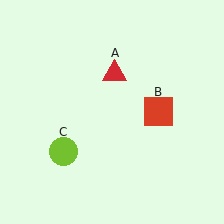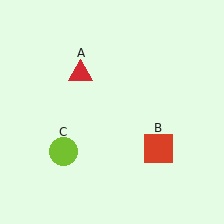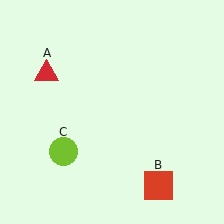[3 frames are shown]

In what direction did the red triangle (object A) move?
The red triangle (object A) moved left.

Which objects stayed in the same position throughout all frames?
Lime circle (object C) remained stationary.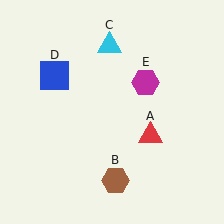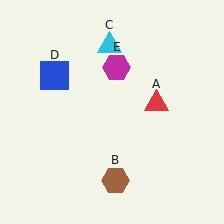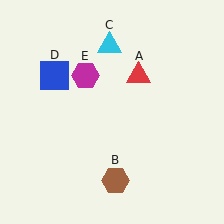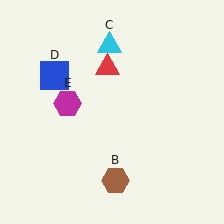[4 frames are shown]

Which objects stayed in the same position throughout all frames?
Brown hexagon (object B) and cyan triangle (object C) and blue square (object D) remained stationary.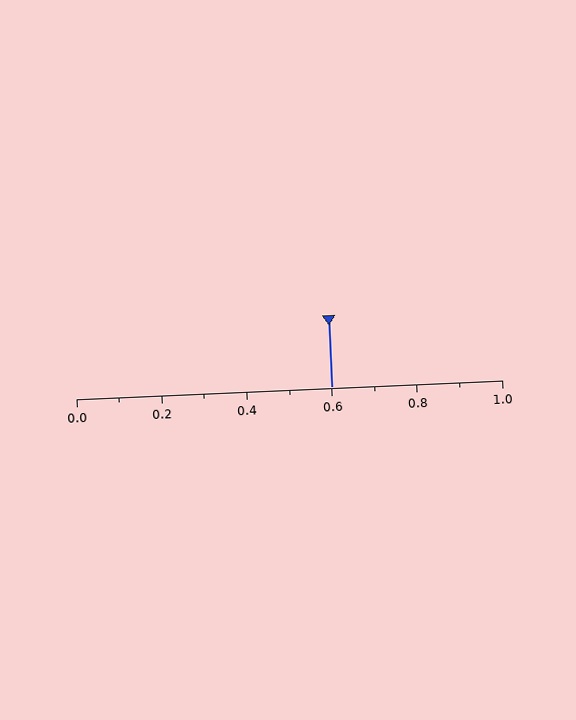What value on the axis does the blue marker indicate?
The marker indicates approximately 0.6.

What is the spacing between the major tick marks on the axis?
The major ticks are spaced 0.2 apart.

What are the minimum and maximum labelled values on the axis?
The axis runs from 0.0 to 1.0.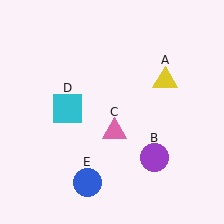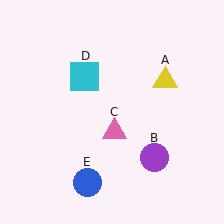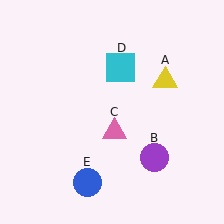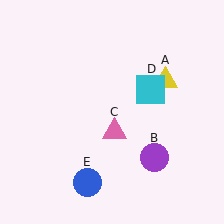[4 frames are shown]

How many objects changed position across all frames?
1 object changed position: cyan square (object D).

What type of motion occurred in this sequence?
The cyan square (object D) rotated clockwise around the center of the scene.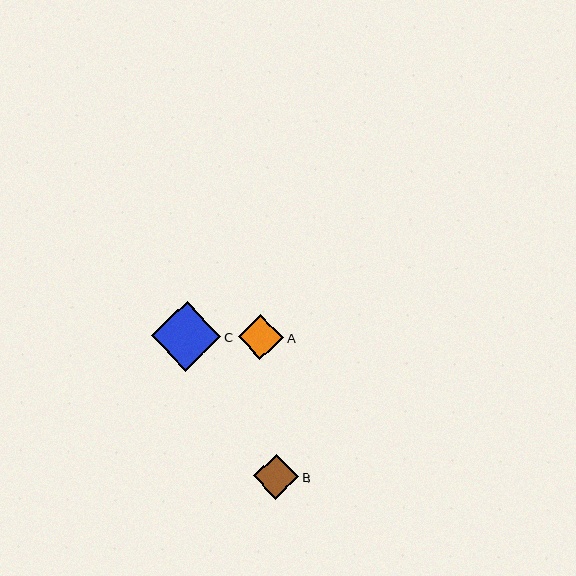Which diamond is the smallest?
Diamond B is the smallest with a size of approximately 45 pixels.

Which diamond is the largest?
Diamond C is the largest with a size of approximately 70 pixels.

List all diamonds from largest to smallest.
From largest to smallest: C, A, B.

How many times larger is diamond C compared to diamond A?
Diamond C is approximately 1.5 times the size of diamond A.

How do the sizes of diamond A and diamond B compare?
Diamond A and diamond B are approximately the same size.